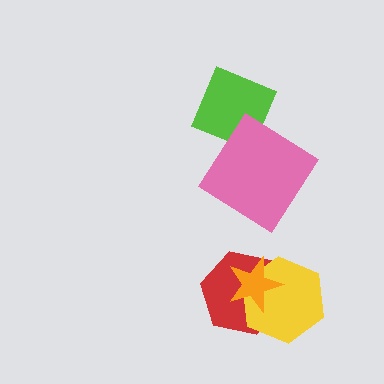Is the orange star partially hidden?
No, no other shape covers it.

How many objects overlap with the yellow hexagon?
2 objects overlap with the yellow hexagon.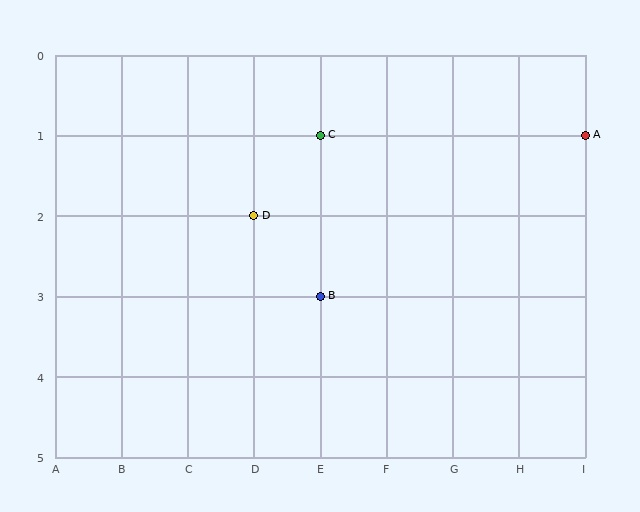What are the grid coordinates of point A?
Point A is at grid coordinates (I, 1).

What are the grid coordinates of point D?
Point D is at grid coordinates (D, 2).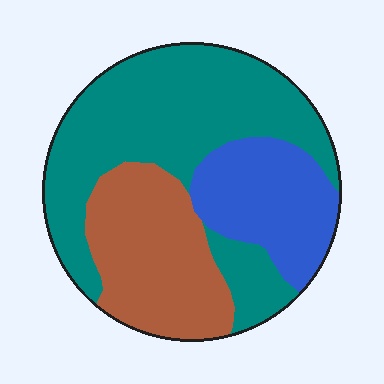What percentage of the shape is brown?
Brown covers around 30% of the shape.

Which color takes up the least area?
Blue, at roughly 20%.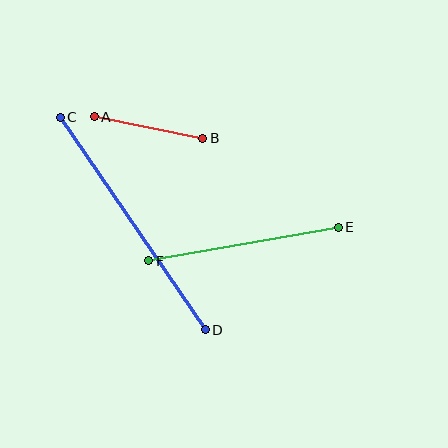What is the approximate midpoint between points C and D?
The midpoint is at approximately (133, 224) pixels.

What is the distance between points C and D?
The distance is approximately 257 pixels.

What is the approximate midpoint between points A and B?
The midpoint is at approximately (149, 127) pixels.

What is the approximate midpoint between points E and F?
The midpoint is at approximately (243, 244) pixels.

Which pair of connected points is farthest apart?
Points C and D are farthest apart.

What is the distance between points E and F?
The distance is approximately 193 pixels.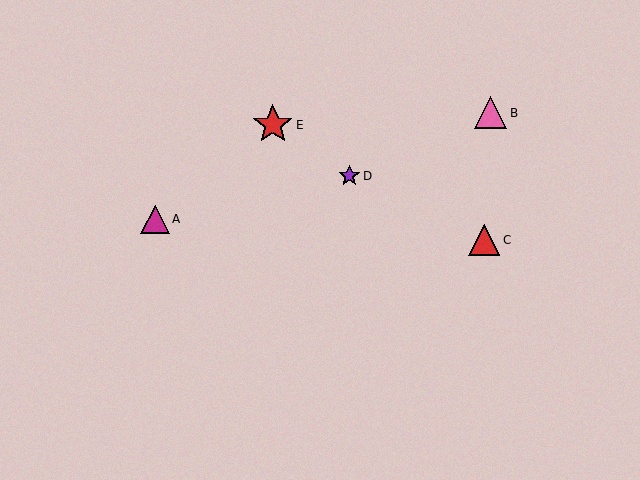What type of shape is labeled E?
Shape E is a red star.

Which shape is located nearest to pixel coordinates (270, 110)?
The red star (labeled E) at (273, 125) is nearest to that location.